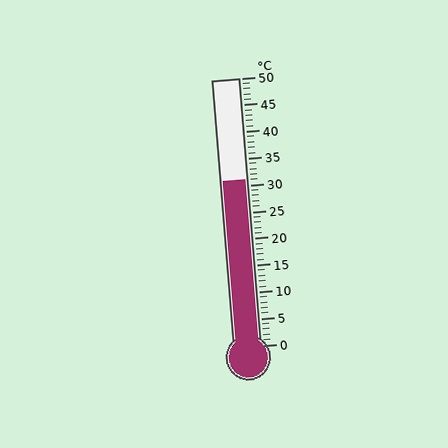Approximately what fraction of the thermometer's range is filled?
The thermometer is filled to approximately 60% of its range.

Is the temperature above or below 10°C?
The temperature is above 10°C.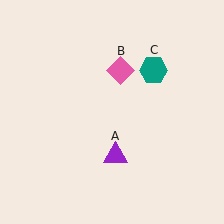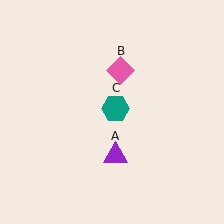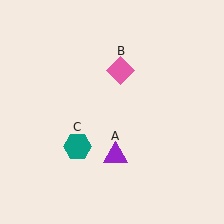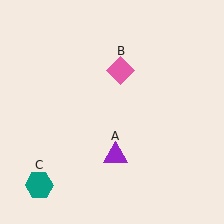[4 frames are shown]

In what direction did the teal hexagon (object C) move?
The teal hexagon (object C) moved down and to the left.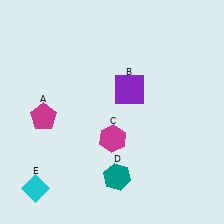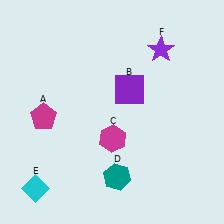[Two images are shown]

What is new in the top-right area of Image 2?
A purple star (F) was added in the top-right area of Image 2.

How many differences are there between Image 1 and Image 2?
There is 1 difference between the two images.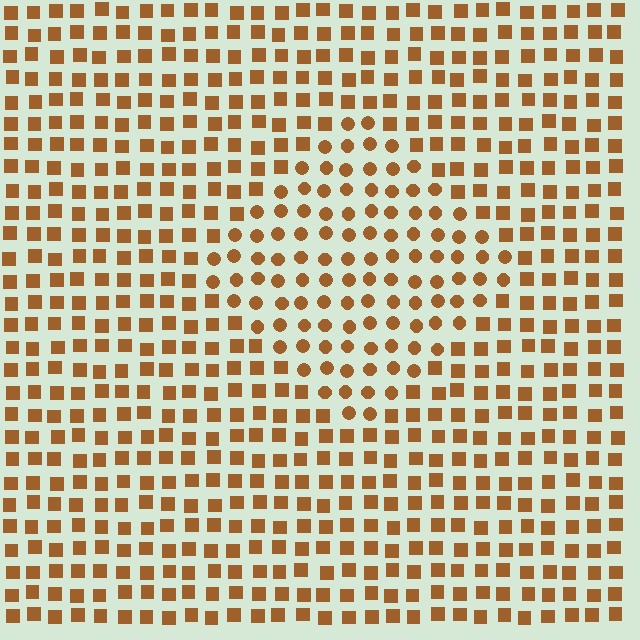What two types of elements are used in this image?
The image uses circles inside the diamond region and squares outside it.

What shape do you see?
I see a diamond.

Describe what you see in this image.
The image is filled with small brown elements arranged in a uniform grid. A diamond-shaped region contains circles, while the surrounding area contains squares. The boundary is defined purely by the change in element shape.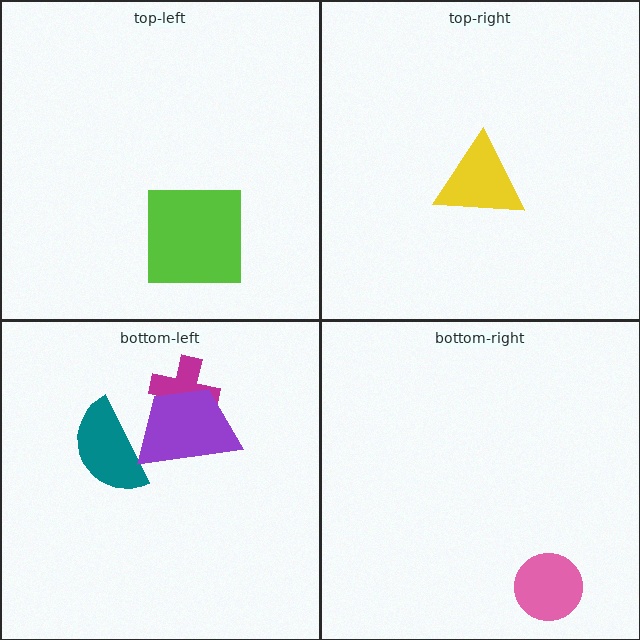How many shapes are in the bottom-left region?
3.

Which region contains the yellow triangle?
The top-right region.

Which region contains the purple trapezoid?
The bottom-left region.